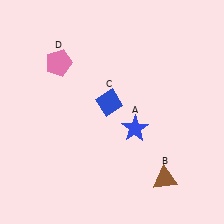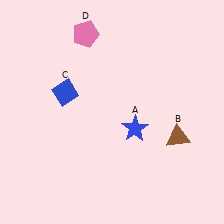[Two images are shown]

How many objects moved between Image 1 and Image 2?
3 objects moved between the two images.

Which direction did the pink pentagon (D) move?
The pink pentagon (D) moved up.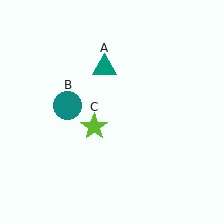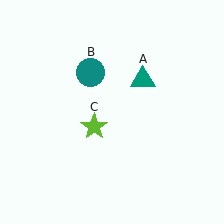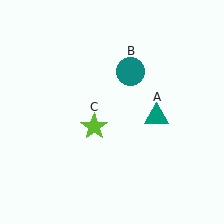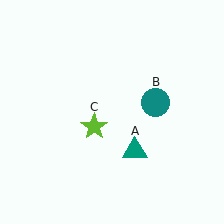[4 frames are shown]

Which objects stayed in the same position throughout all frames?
Lime star (object C) remained stationary.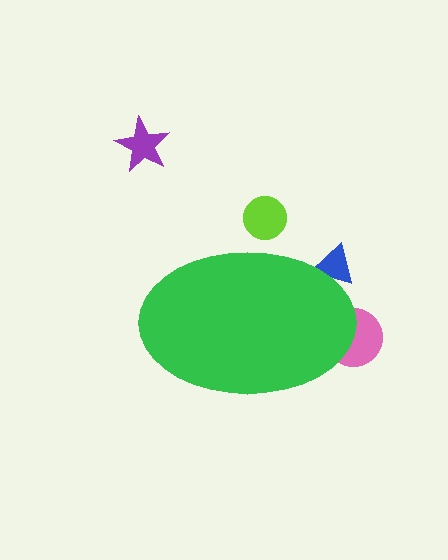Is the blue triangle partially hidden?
Yes, the blue triangle is partially hidden behind the green ellipse.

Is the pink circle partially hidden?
Yes, the pink circle is partially hidden behind the green ellipse.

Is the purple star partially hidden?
No, the purple star is fully visible.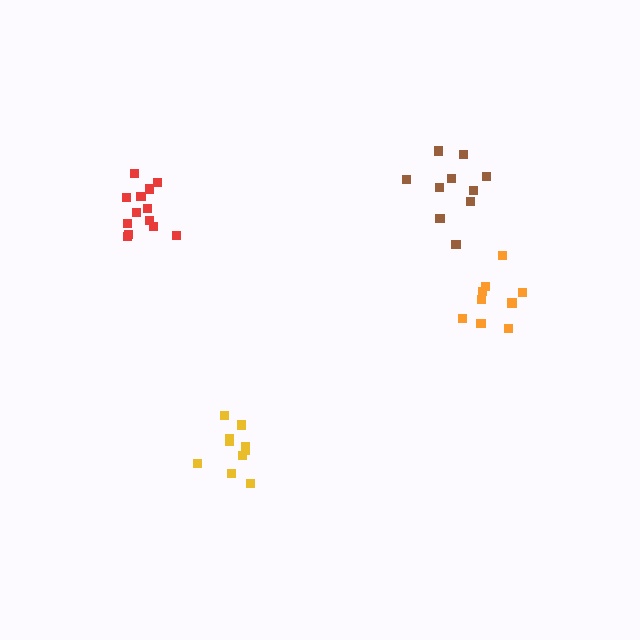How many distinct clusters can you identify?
There are 4 distinct clusters.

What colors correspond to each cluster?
The clusters are colored: red, yellow, brown, orange.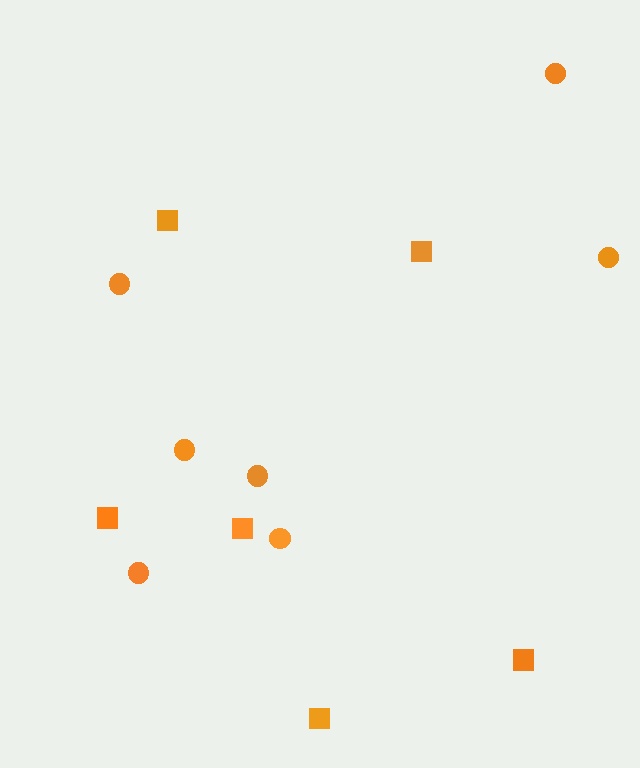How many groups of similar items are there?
There are 2 groups: one group of squares (6) and one group of circles (7).